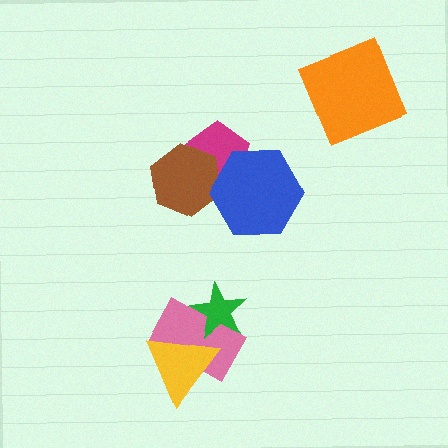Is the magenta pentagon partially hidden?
Yes, it is partially covered by another shape.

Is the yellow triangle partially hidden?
No, no other shape covers it.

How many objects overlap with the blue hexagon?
2 objects overlap with the blue hexagon.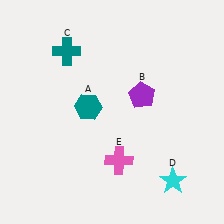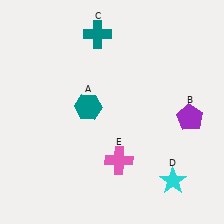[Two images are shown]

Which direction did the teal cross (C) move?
The teal cross (C) moved right.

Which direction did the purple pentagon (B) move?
The purple pentagon (B) moved right.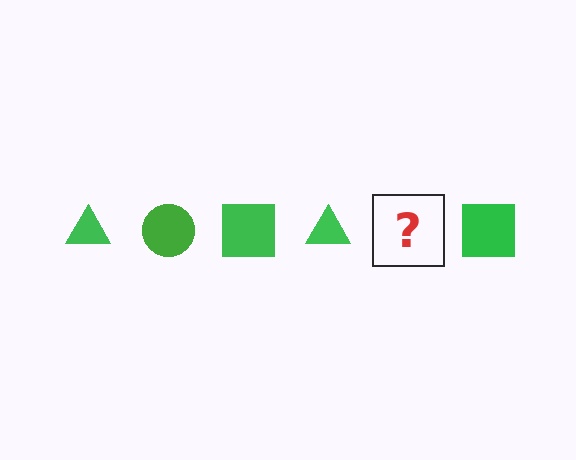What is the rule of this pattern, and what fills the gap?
The rule is that the pattern cycles through triangle, circle, square shapes in green. The gap should be filled with a green circle.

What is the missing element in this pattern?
The missing element is a green circle.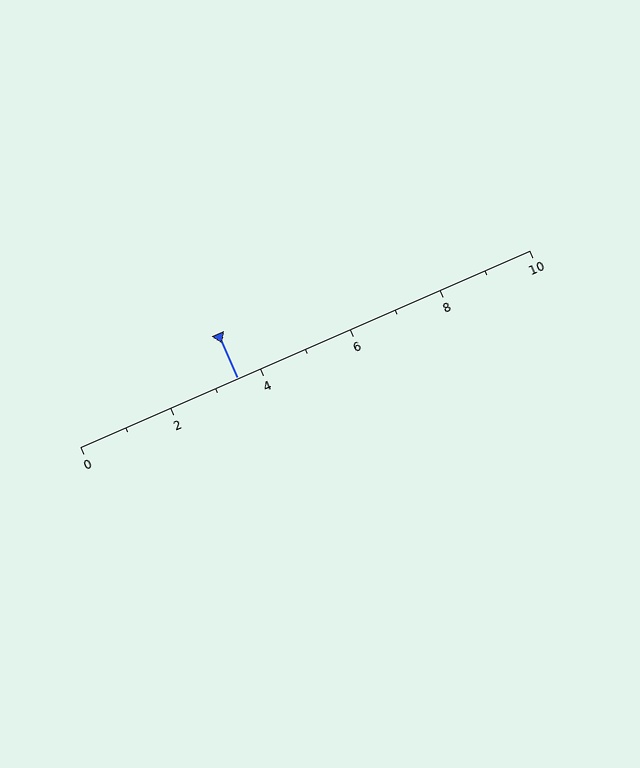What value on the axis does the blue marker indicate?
The marker indicates approximately 3.5.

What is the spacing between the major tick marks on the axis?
The major ticks are spaced 2 apart.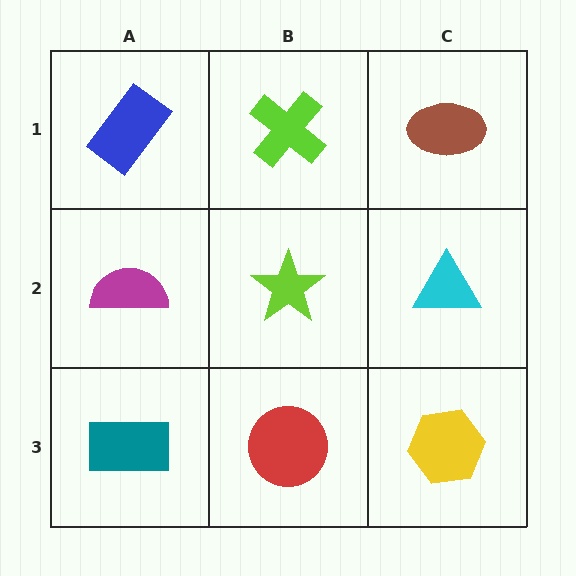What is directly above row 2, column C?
A brown ellipse.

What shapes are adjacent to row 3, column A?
A magenta semicircle (row 2, column A), a red circle (row 3, column B).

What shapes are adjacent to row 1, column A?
A magenta semicircle (row 2, column A), a lime cross (row 1, column B).